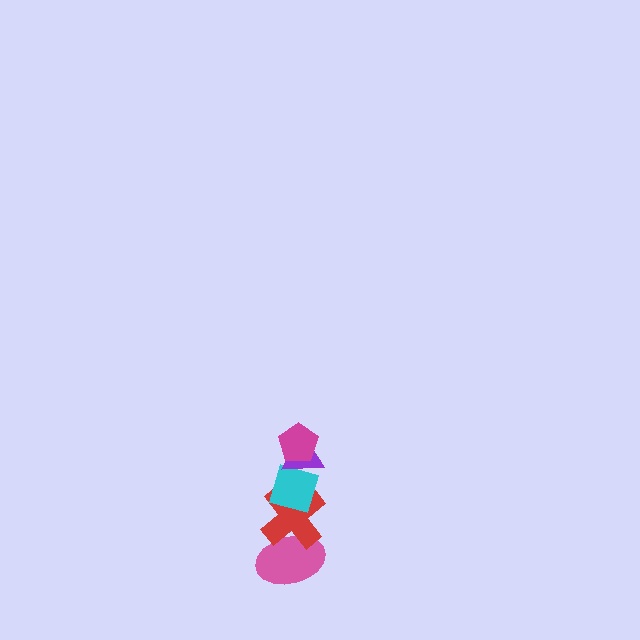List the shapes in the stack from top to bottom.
From top to bottom: the magenta pentagon, the purple triangle, the cyan diamond, the red cross, the pink ellipse.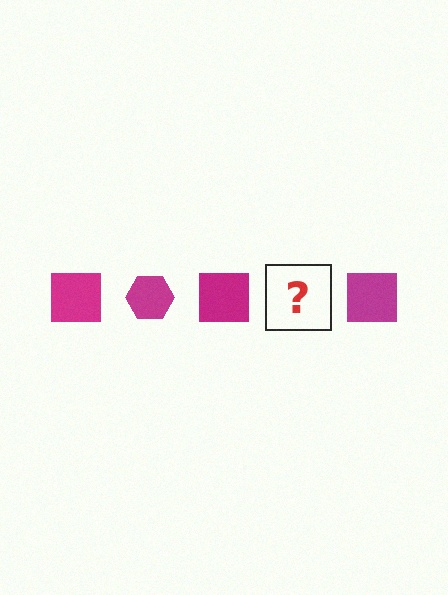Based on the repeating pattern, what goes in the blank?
The blank should be a magenta hexagon.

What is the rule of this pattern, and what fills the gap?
The rule is that the pattern cycles through square, hexagon shapes in magenta. The gap should be filled with a magenta hexagon.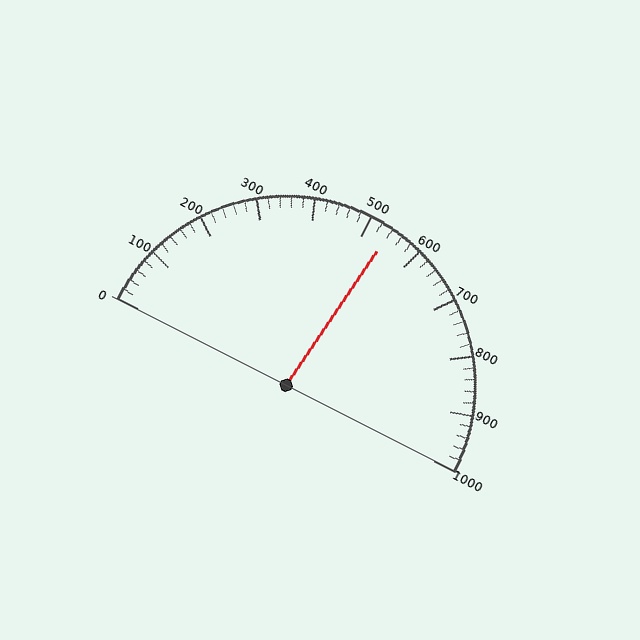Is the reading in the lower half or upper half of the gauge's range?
The reading is in the upper half of the range (0 to 1000).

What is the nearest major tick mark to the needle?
The nearest major tick mark is 500.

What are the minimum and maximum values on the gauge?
The gauge ranges from 0 to 1000.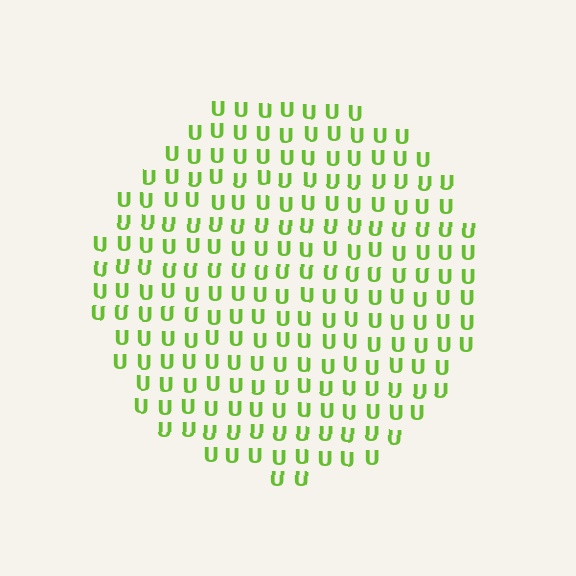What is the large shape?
The large shape is a circle.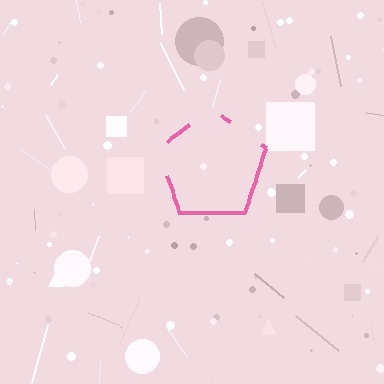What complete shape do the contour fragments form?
The contour fragments form a pentagon.